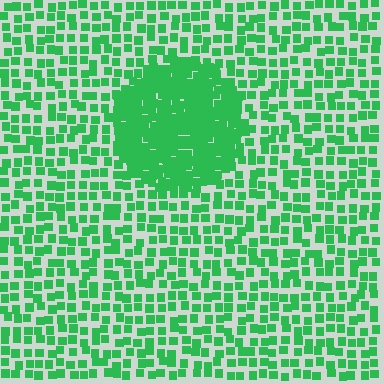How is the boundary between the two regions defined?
The boundary is defined by a change in element density (approximately 2.5x ratio). All elements are the same color, size, and shape.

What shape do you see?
I see a circle.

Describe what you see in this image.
The image contains small green elements arranged at two different densities. A circle-shaped region is visible where the elements are more densely packed than the surrounding area.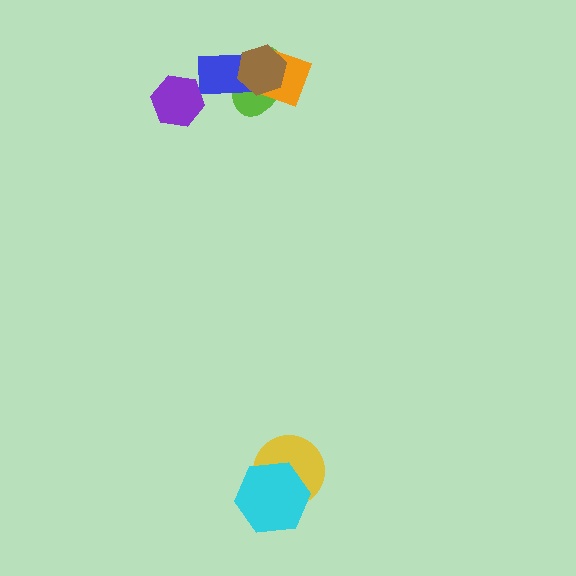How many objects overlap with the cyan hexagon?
1 object overlaps with the cyan hexagon.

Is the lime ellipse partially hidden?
Yes, it is partially covered by another shape.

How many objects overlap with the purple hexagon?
0 objects overlap with the purple hexagon.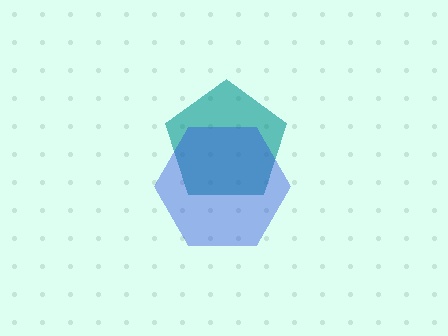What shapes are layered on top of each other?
The layered shapes are: a teal pentagon, a blue hexagon.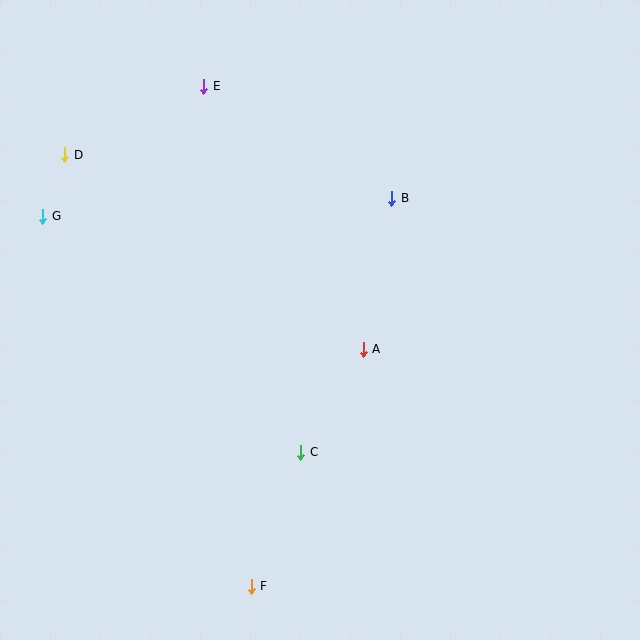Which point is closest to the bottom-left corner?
Point F is closest to the bottom-left corner.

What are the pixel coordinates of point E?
Point E is at (204, 86).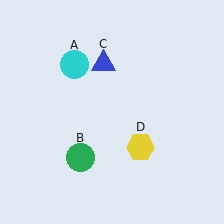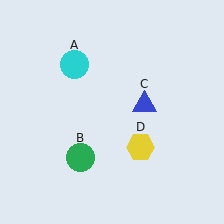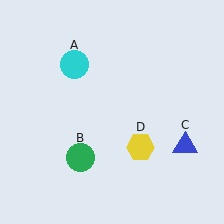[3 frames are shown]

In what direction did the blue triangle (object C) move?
The blue triangle (object C) moved down and to the right.